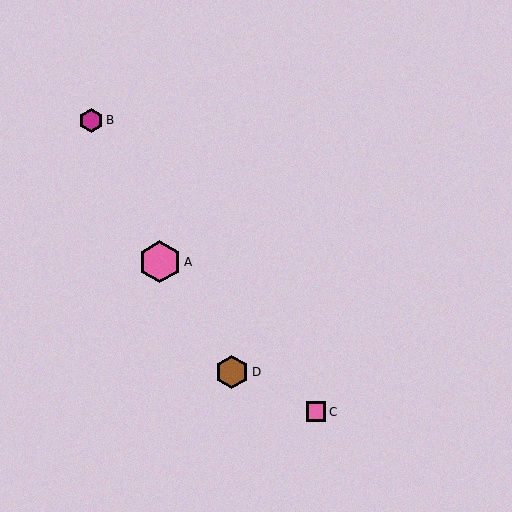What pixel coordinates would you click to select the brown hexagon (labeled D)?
Click at (232, 372) to select the brown hexagon D.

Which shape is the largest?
The pink hexagon (labeled A) is the largest.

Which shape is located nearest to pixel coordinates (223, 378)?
The brown hexagon (labeled D) at (232, 372) is nearest to that location.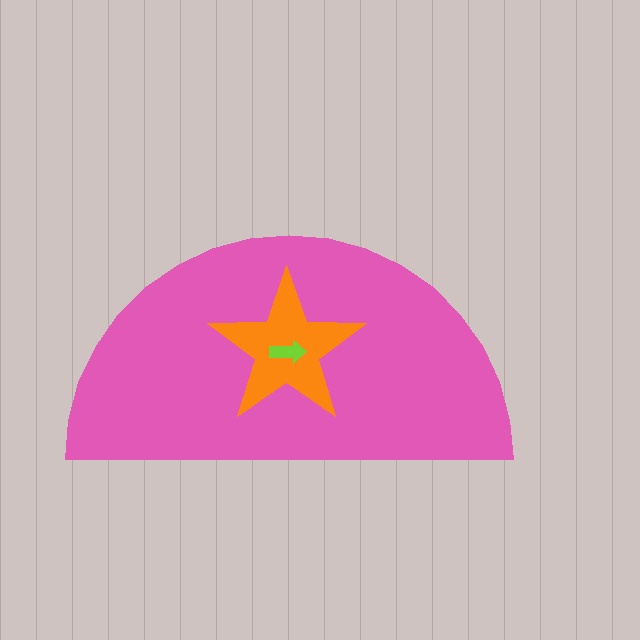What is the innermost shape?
The lime arrow.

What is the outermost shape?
The pink semicircle.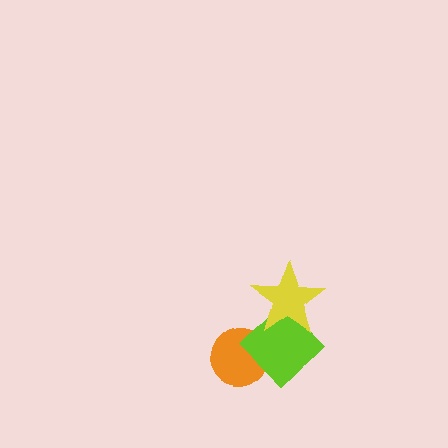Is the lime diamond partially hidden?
Yes, it is partially covered by another shape.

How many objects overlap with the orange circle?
1 object overlaps with the orange circle.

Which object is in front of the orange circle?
The lime diamond is in front of the orange circle.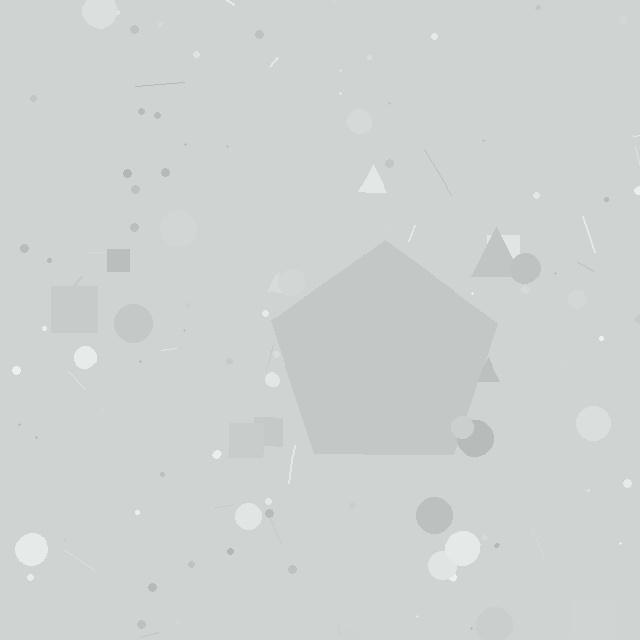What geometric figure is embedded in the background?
A pentagon is embedded in the background.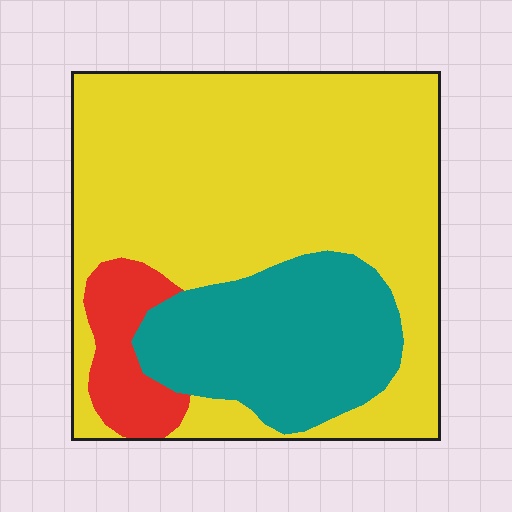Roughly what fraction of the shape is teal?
Teal takes up less than a quarter of the shape.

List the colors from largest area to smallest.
From largest to smallest: yellow, teal, red.